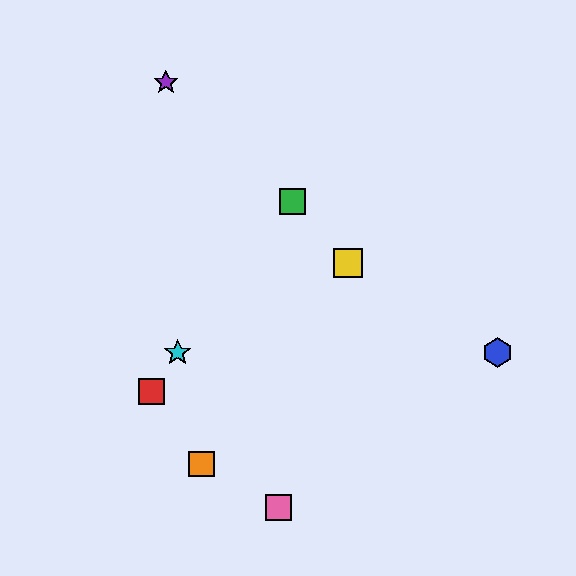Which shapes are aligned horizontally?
The blue hexagon, the cyan star are aligned horizontally.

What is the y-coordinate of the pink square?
The pink square is at y≈507.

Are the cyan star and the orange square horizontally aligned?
No, the cyan star is at y≈352 and the orange square is at y≈464.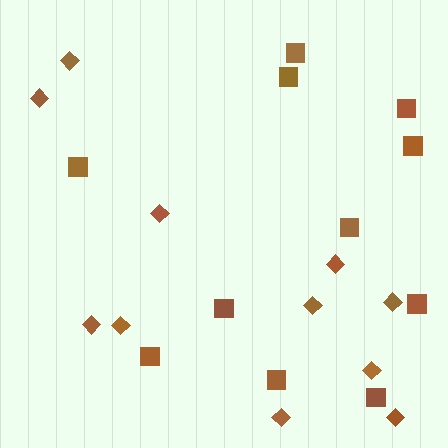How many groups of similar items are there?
There are 2 groups: one group of diamonds (11) and one group of squares (11).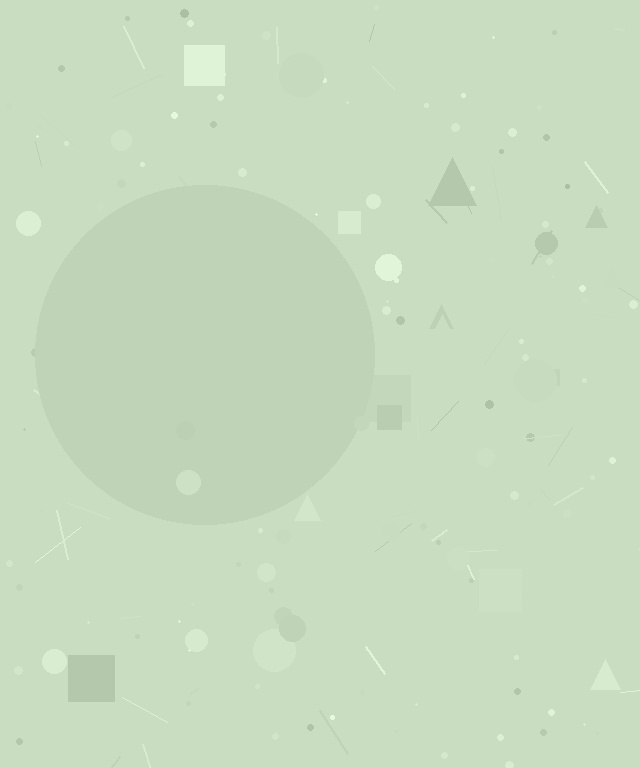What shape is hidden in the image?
A circle is hidden in the image.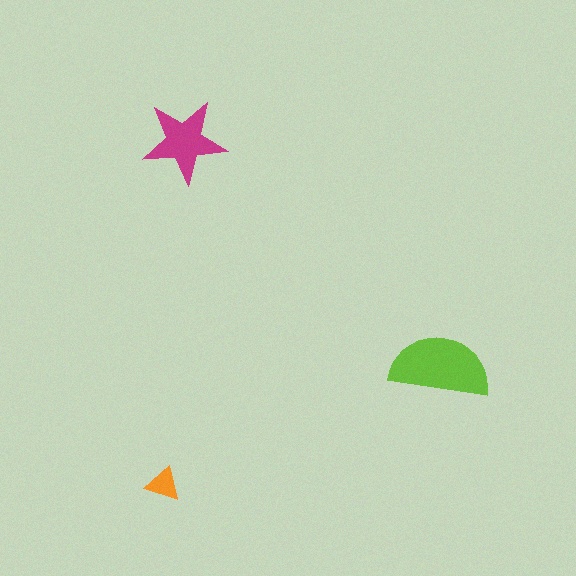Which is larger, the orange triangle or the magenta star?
The magenta star.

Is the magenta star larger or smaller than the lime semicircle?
Smaller.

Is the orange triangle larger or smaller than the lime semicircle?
Smaller.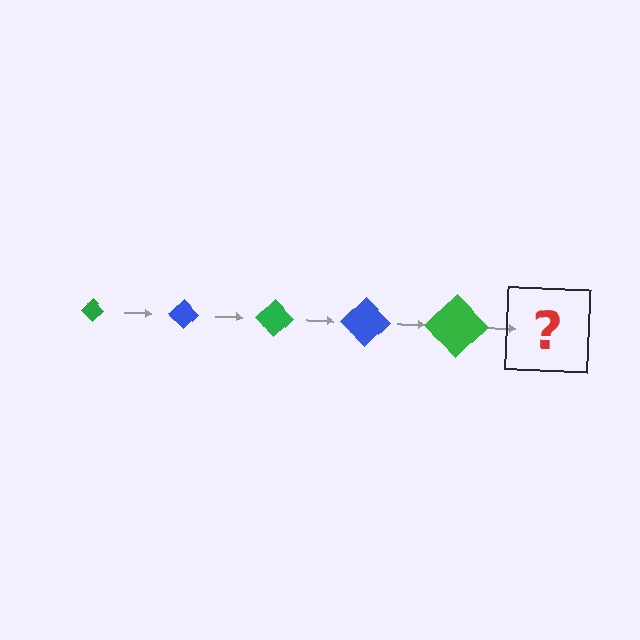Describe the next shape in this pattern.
It should be a blue diamond, larger than the previous one.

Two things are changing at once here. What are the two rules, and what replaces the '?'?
The two rules are that the diamond grows larger each step and the color cycles through green and blue. The '?' should be a blue diamond, larger than the previous one.